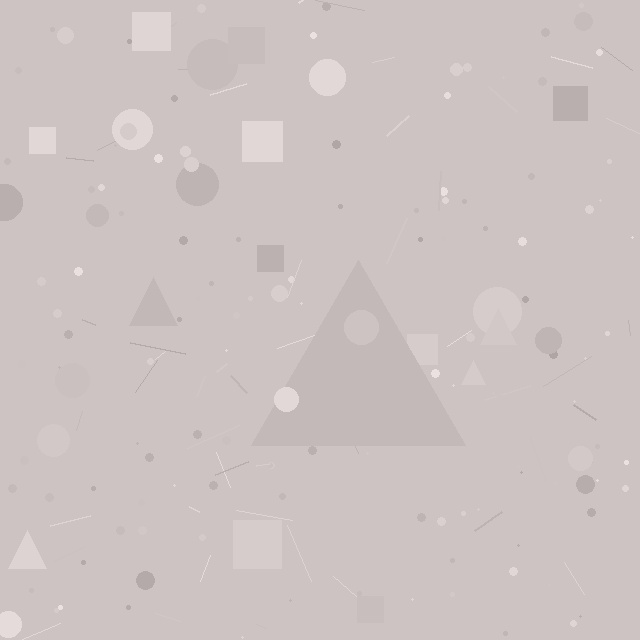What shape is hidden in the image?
A triangle is hidden in the image.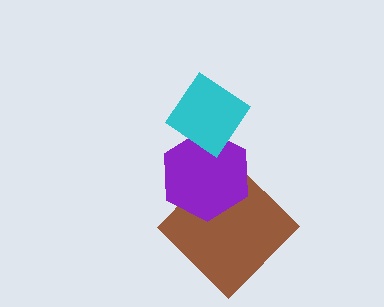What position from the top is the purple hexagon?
The purple hexagon is 2nd from the top.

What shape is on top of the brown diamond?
The purple hexagon is on top of the brown diamond.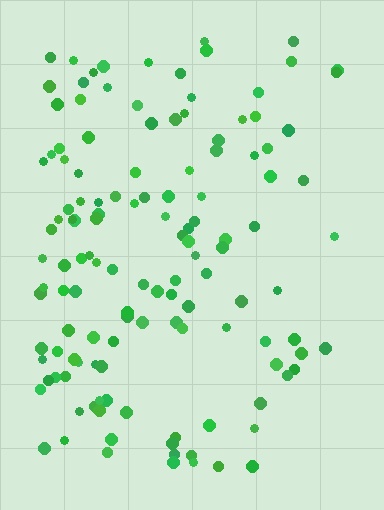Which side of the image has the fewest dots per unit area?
The right.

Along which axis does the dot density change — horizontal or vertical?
Horizontal.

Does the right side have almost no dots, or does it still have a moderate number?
Still a moderate number, just noticeably fewer than the left.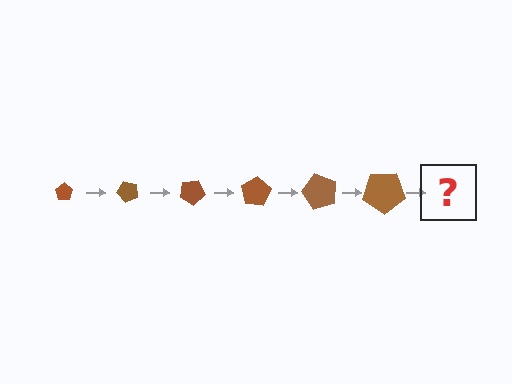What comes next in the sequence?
The next element should be a pentagon, larger than the previous one and rotated 300 degrees from the start.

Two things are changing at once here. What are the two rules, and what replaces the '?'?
The two rules are that the pentagon grows larger each step and it rotates 50 degrees each step. The '?' should be a pentagon, larger than the previous one and rotated 300 degrees from the start.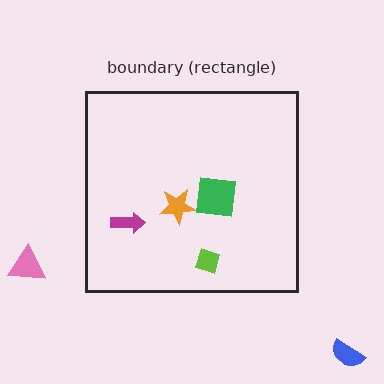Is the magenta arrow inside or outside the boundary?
Inside.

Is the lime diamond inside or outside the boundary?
Inside.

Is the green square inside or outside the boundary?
Inside.